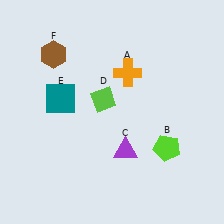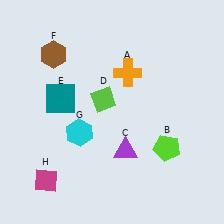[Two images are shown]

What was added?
A cyan hexagon (G), a magenta diamond (H) were added in Image 2.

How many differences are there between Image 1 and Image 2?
There are 2 differences between the two images.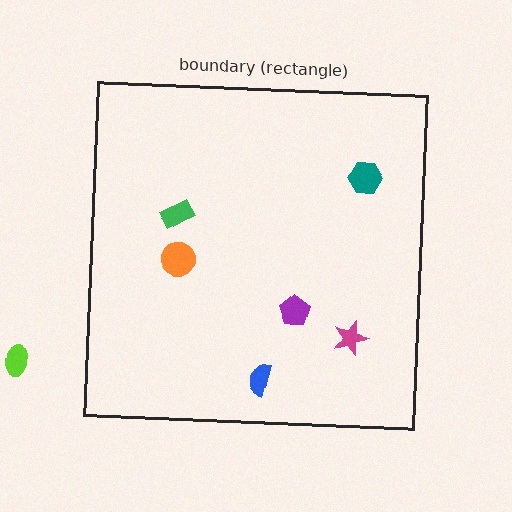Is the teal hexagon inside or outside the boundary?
Inside.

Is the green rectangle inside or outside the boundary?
Inside.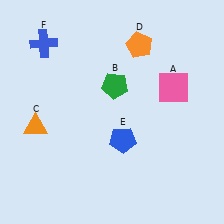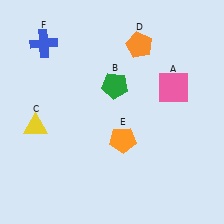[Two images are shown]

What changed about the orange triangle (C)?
In Image 1, C is orange. In Image 2, it changed to yellow.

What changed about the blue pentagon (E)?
In Image 1, E is blue. In Image 2, it changed to orange.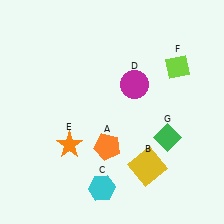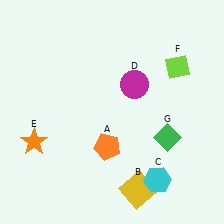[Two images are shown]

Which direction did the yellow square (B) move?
The yellow square (B) moved down.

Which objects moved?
The objects that moved are: the yellow square (B), the cyan hexagon (C), the orange star (E).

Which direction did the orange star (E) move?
The orange star (E) moved left.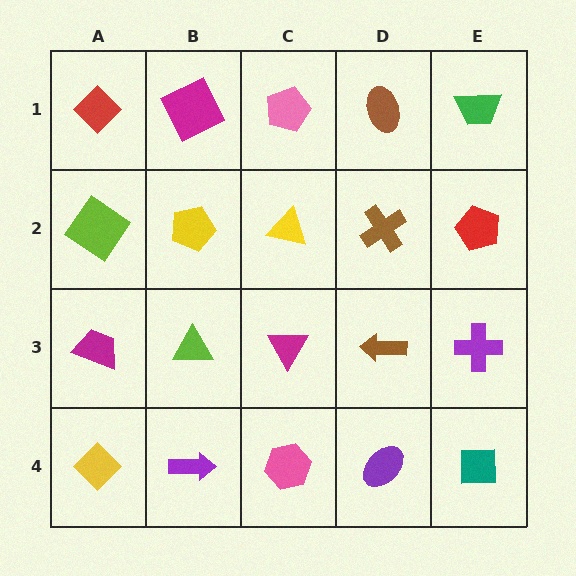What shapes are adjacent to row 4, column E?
A purple cross (row 3, column E), a purple ellipse (row 4, column D).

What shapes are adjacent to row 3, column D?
A brown cross (row 2, column D), a purple ellipse (row 4, column D), a magenta triangle (row 3, column C), a purple cross (row 3, column E).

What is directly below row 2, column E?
A purple cross.